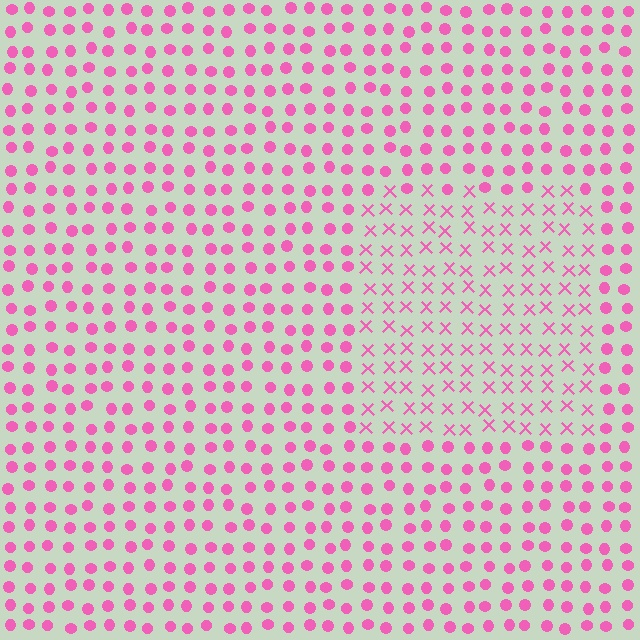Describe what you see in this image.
The image is filled with small pink elements arranged in a uniform grid. A rectangle-shaped region contains X marks, while the surrounding area contains circles. The boundary is defined purely by the change in element shape.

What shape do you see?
I see a rectangle.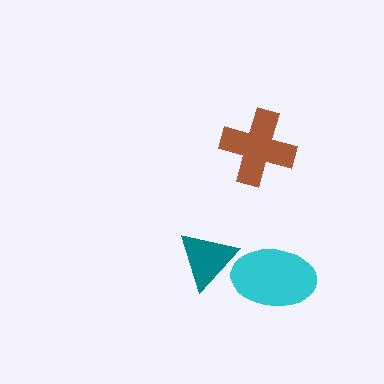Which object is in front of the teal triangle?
The cyan ellipse is in front of the teal triangle.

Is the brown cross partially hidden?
No, no other shape covers it.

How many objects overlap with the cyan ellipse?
1 object overlaps with the cyan ellipse.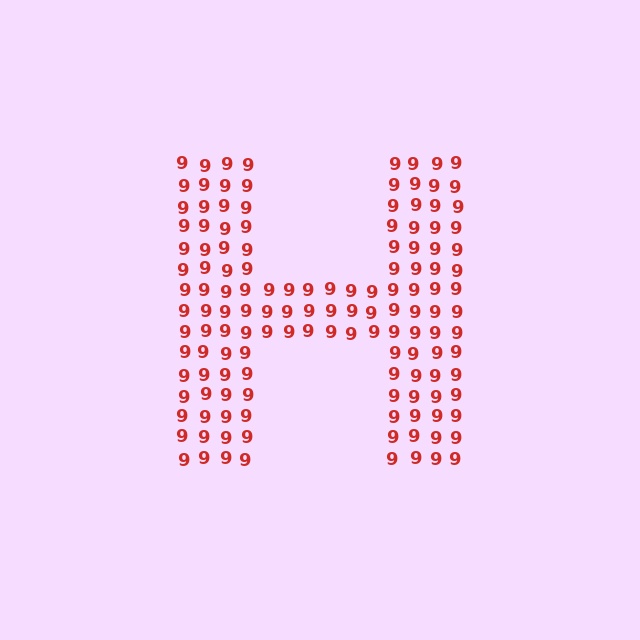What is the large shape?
The large shape is the letter H.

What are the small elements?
The small elements are digit 9's.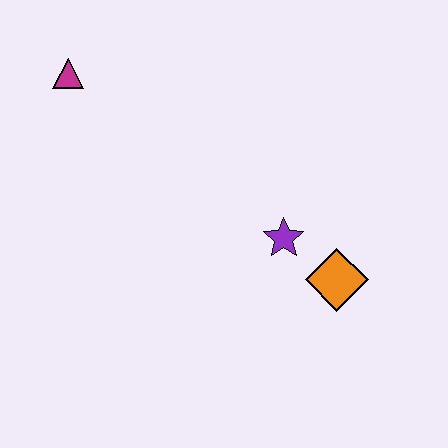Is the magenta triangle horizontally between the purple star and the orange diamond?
No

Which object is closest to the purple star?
The orange diamond is closest to the purple star.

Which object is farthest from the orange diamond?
The magenta triangle is farthest from the orange diamond.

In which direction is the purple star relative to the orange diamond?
The purple star is to the left of the orange diamond.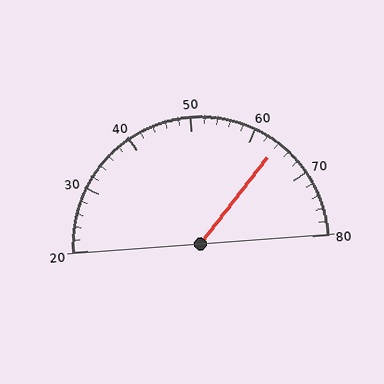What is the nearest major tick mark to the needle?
The nearest major tick mark is 60.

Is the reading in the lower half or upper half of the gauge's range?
The reading is in the upper half of the range (20 to 80).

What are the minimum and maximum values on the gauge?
The gauge ranges from 20 to 80.